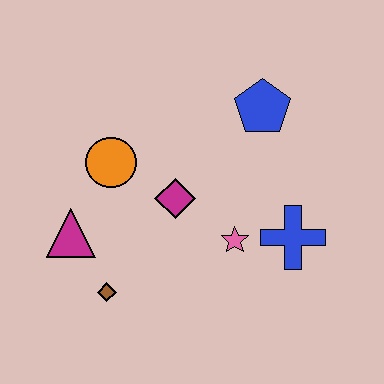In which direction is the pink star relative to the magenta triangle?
The pink star is to the right of the magenta triangle.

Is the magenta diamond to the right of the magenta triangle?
Yes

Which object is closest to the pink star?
The blue cross is closest to the pink star.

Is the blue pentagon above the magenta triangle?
Yes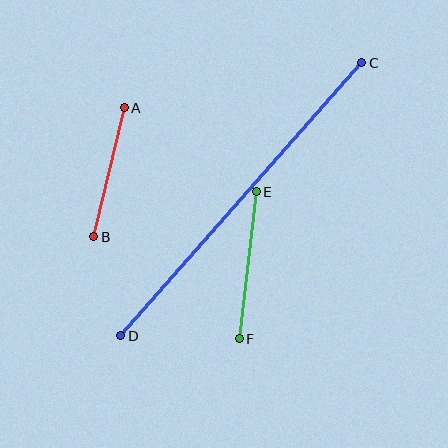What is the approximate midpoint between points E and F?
The midpoint is at approximately (248, 265) pixels.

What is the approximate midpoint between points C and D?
The midpoint is at approximately (241, 199) pixels.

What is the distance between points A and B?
The distance is approximately 132 pixels.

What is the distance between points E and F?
The distance is approximately 148 pixels.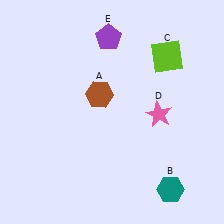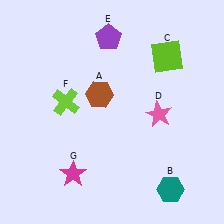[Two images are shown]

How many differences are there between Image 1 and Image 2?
There are 2 differences between the two images.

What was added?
A lime cross (F), a magenta star (G) were added in Image 2.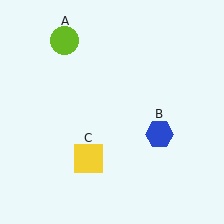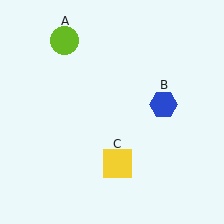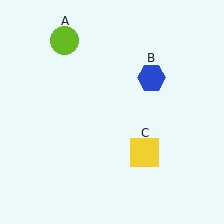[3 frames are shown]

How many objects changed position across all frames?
2 objects changed position: blue hexagon (object B), yellow square (object C).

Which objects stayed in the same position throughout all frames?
Lime circle (object A) remained stationary.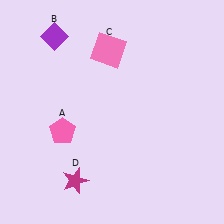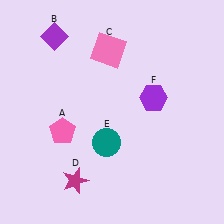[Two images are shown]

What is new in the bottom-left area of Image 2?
A teal circle (E) was added in the bottom-left area of Image 2.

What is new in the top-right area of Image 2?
A purple hexagon (F) was added in the top-right area of Image 2.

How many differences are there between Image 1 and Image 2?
There are 2 differences between the two images.